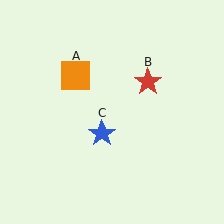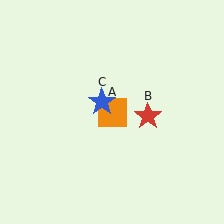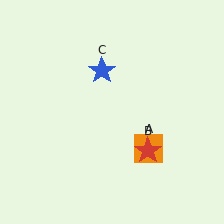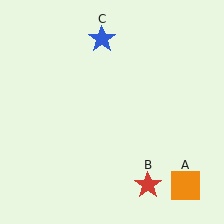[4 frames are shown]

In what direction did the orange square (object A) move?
The orange square (object A) moved down and to the right.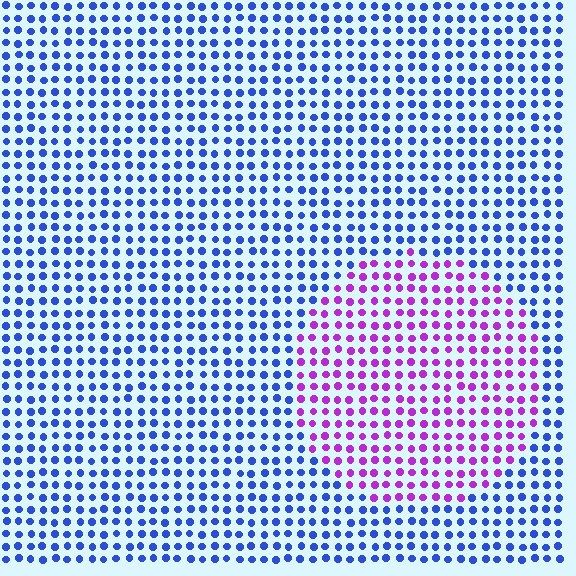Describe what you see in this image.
The image is filled with small blue elements in a uniform arrangement. A circle-shaped region is visible where the elements are tinted to a slightly different hue, forming a subtle color boundary.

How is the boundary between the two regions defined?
The boundary is defined purely by a slight shift in hue (about 64 degrees). Spacing, size, and orientation are identical on both sides.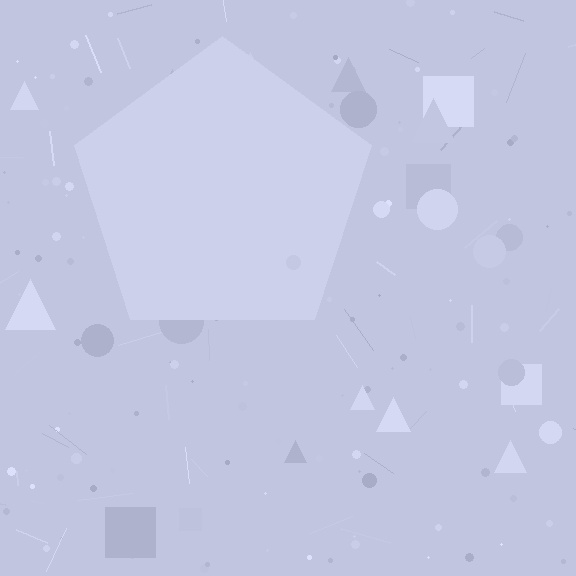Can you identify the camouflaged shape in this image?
The camouflaged shape is a pentagon.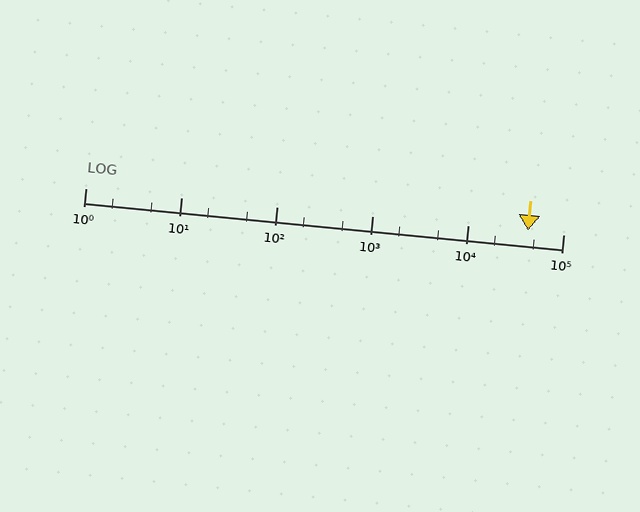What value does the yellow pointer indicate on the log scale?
The pointer indicates approximately 43000.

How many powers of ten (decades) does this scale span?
The scale spans 5 decades, from 1 to 100000.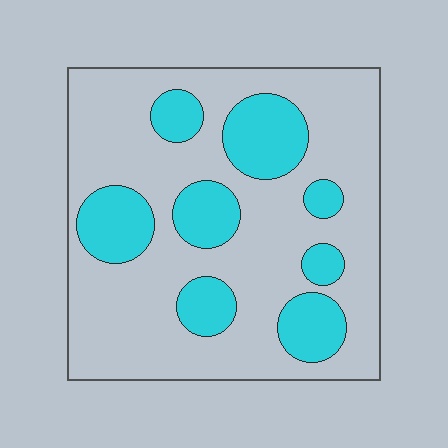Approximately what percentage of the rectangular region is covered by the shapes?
Approximately 25%.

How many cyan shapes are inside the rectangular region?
8.